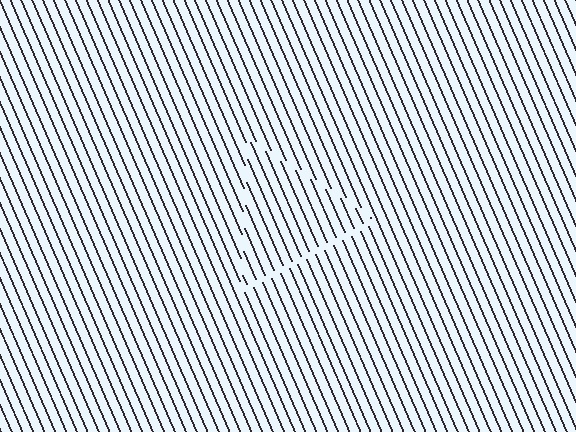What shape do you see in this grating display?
An illusory triangle. The interior of the shape contains the same grating, shifted by half a period — the contour is defined by the phase discontinuity where line-ends from the inner and outer gratings abut.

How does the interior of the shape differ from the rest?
The interior of the shape contains the same grating, shifted by half a period — the contour is defined by the phase discontinuity where line-ends from the inner and outer gratings abut.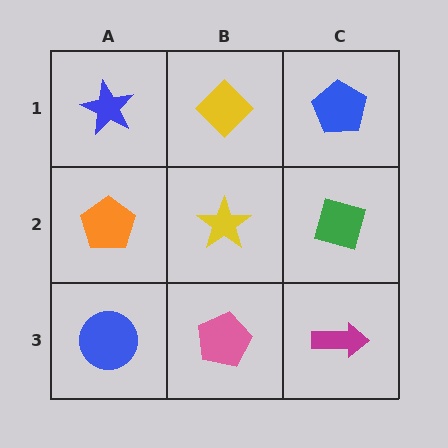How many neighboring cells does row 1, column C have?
2.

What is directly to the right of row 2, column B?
A green diamond.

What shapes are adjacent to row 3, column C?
A green diamond (row 2, column C), a pink pentagon (row 3, column B).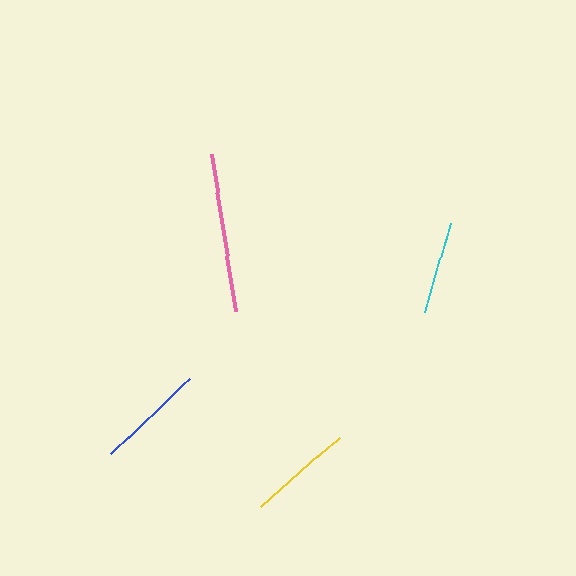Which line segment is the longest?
The pink line is the longest at approximately 160 pixels.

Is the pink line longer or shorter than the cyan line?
The pink line is longer than the cyan line.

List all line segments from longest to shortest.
From longest to shortest: pink, blue, yellow, cyan.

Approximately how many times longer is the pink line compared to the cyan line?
The pink line is approximately 1.7 times the length of the cyan line.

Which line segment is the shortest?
The cyan line is the shortest at approximately 93 pixels.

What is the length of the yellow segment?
The yellow segment is approximately 104 pixels long.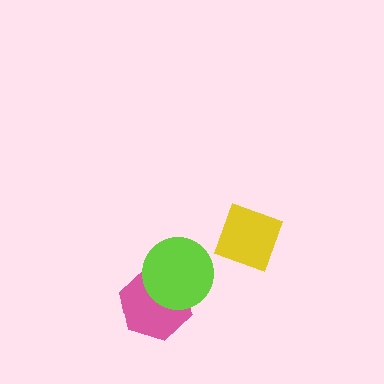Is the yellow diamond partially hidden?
No, no other shape covers it.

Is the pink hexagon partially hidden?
Yes, it is partially covered by another shape.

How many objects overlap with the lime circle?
1 object overlaps with the lime circle.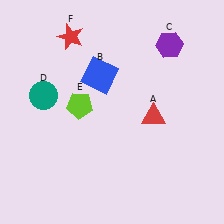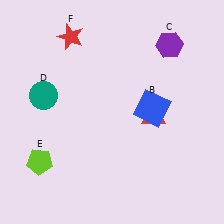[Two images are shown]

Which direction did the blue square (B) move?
The blue square (B) moved right.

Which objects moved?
The objects that moved are: the blue square (B), the lime pentagon (E).